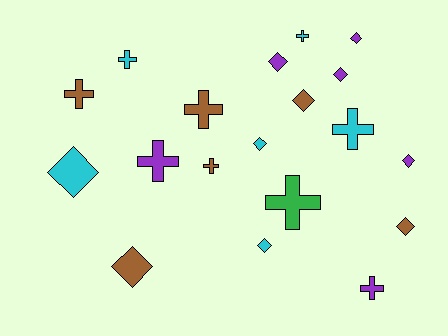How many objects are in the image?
There are 19 objects.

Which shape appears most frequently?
Diamond, with 10 objects.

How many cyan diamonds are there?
There are 3 cyan diamonds.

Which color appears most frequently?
Cyan, with 6 objects.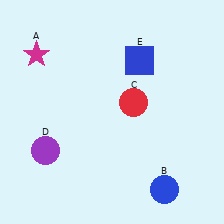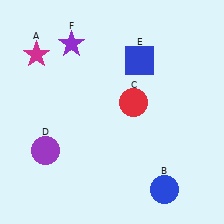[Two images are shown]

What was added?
A purple star (F) was added in Image 2.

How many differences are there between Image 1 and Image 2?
There is 1 difference between the two images.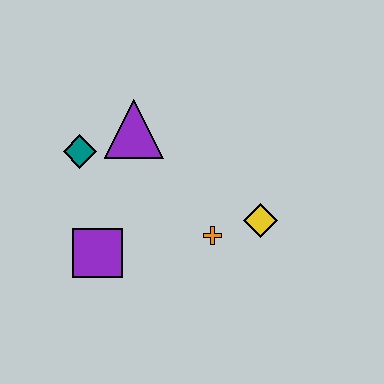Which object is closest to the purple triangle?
The teal diamond is closest to the purple triangle.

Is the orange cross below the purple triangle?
Yes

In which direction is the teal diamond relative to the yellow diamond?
The teal diamond is to the left of the yellow diamond.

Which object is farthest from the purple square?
The yellow diamond is farthest from the purple square.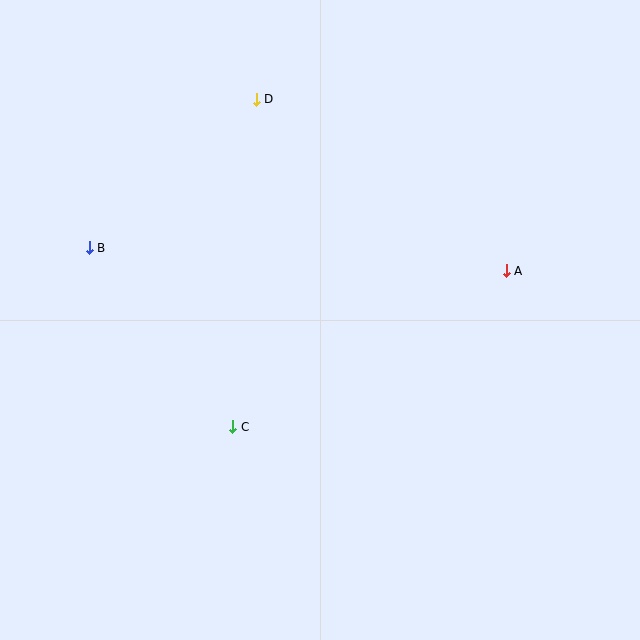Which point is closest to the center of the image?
Point C at (233, 427) is closest to the center.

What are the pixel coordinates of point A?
Point A is at (506, 271).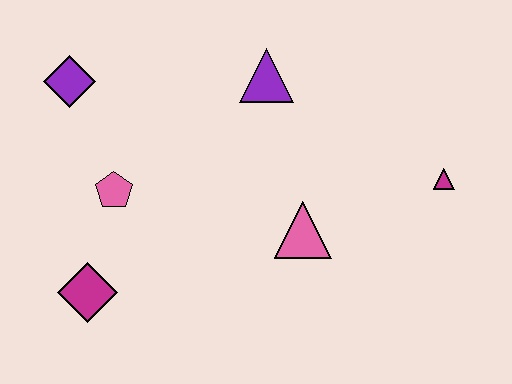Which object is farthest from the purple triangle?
The magenta diamond is farthest from the purple triangle.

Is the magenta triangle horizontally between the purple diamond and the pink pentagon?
No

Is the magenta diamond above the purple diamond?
No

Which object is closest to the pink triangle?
The magenta triangle is closest to the pink triangle.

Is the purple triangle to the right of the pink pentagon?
Yes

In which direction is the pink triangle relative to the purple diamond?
The pink triangle is to the right of the purple diamond.